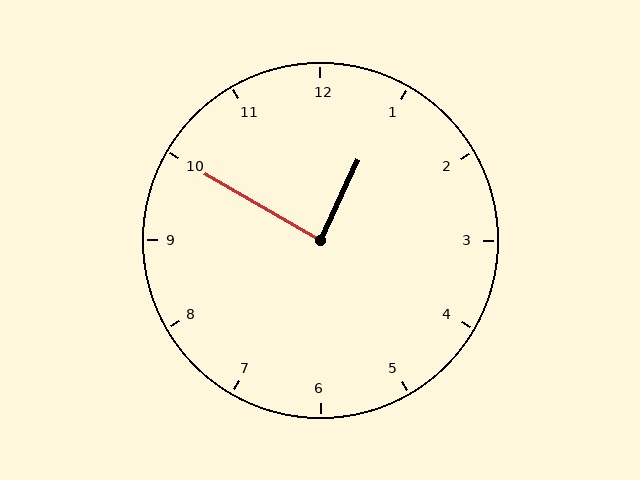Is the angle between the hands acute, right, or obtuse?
It is right.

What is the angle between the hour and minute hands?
Approximately 85 degrees.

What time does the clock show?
12:50.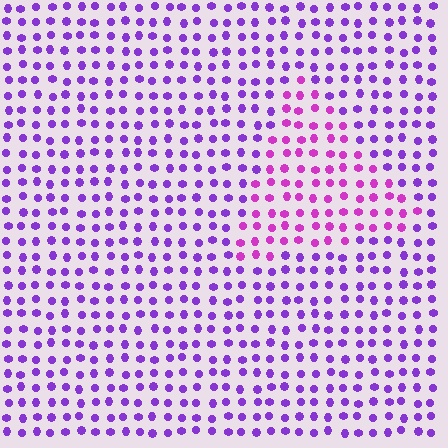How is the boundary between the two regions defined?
The boundary is defined purely by a slight shift in hue (about 32 degrees). Spacing, size, and orientation are identical on both sides.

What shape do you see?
I see a triangle.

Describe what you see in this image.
The image is filled with small purple elements in a uniform arrangement. A triangle-shaped region is visible where the elements are tinted to a slightly different hue, forming a subtle color boundary.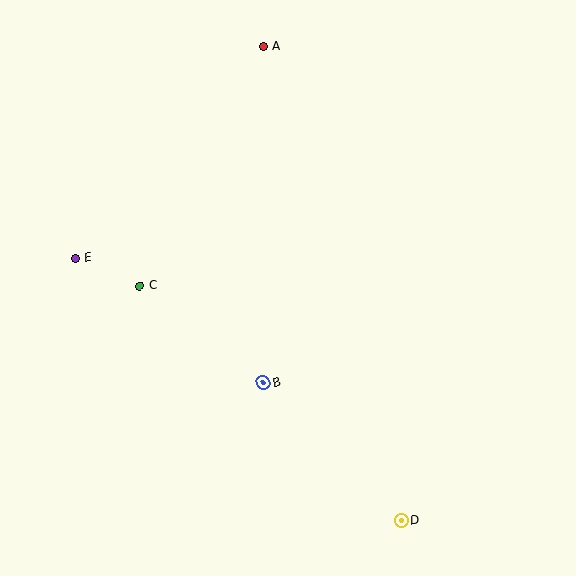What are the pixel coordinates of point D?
Point D is at (401, 521).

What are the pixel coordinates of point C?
Point C is at (140, 286).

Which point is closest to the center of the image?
Point B at (263, 383) is closest to the center.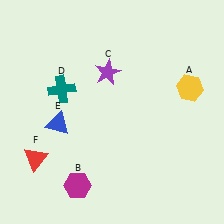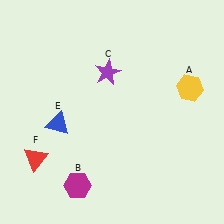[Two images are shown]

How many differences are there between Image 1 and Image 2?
There is 1 difference between the two images.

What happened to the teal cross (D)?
The teal cross (D) was removed in Image 2. It was in the top-left area of Image 1.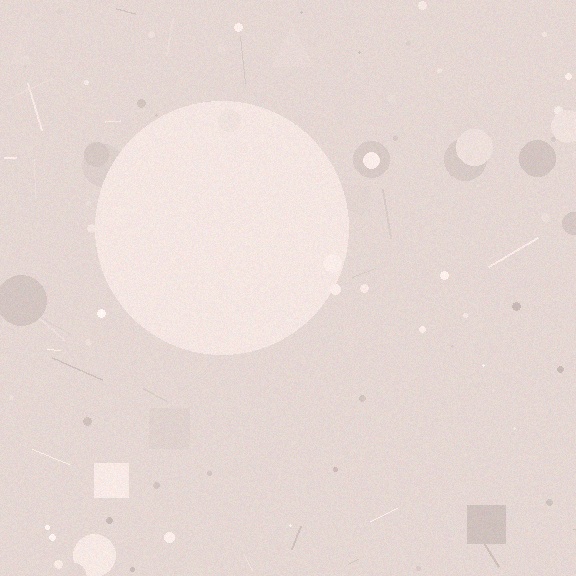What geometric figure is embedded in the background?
A circle is embedded in the background.